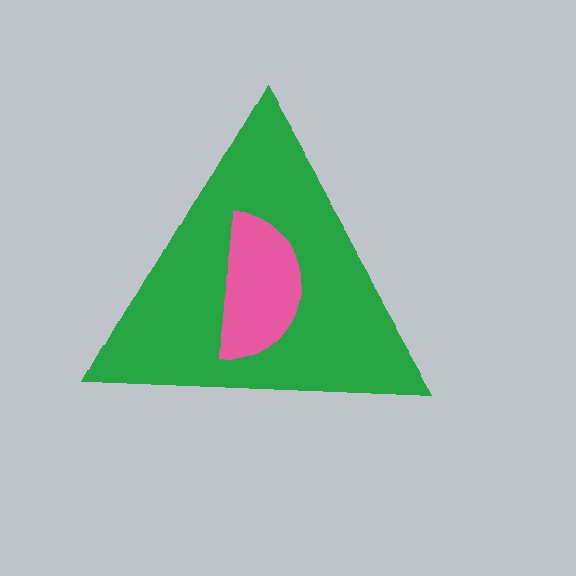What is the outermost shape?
The green triangle.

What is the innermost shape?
The pink semicircle.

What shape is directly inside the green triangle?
The pink semicircle.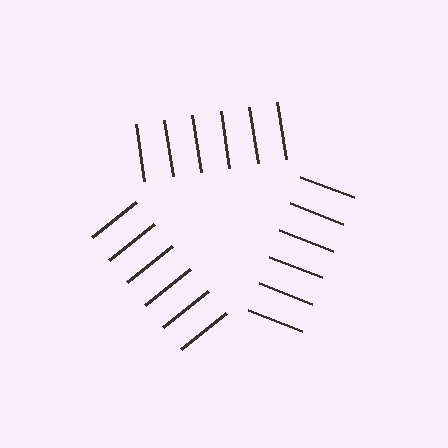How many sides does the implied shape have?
3 sides — the line-ends trace a triangle.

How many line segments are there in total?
18 — 6 along each of the 3 edges.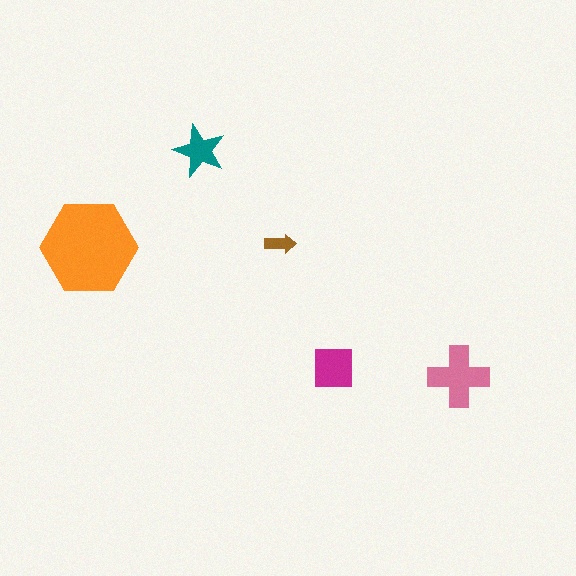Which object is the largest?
The orange hexagon.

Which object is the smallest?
The brown arrow.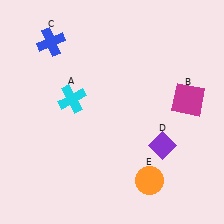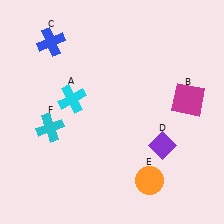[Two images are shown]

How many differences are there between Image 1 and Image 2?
There is 1 difference between the two images.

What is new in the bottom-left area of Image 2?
A cyan cross (F) was added in the bottom-left area of Image 2.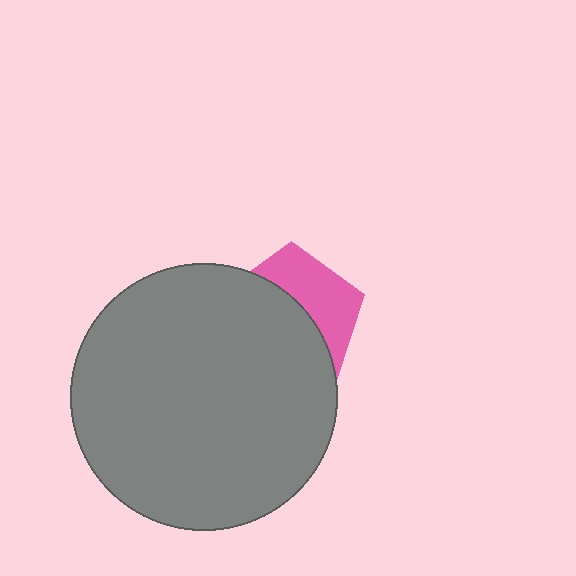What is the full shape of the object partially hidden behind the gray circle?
The partially hidden object is a pink pentagon.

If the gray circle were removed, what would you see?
You would see the complete pink pentagon.